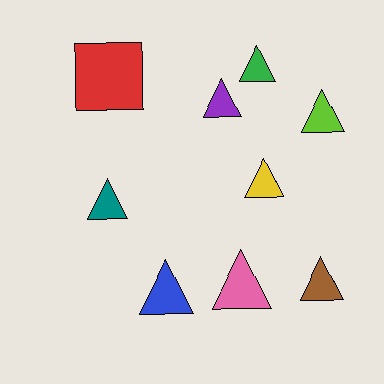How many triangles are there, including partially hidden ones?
There are 8 triangles.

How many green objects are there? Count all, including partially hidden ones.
There is 1 green object.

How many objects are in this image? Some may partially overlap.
There are 9 objects.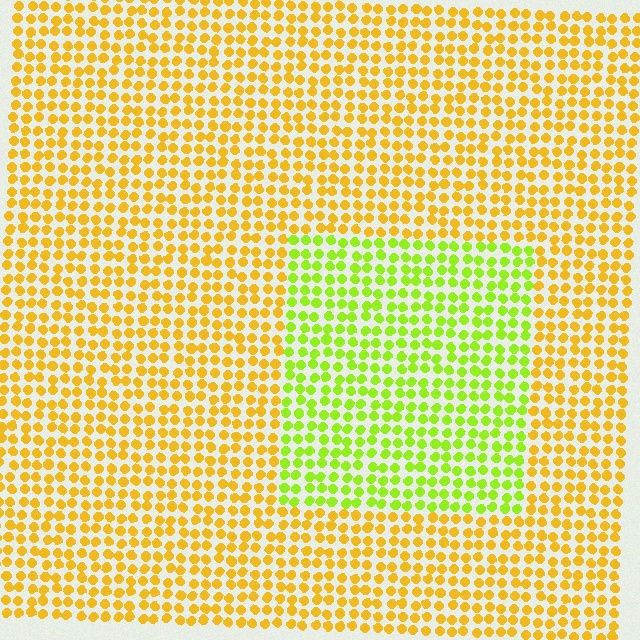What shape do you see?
I see a rectangle.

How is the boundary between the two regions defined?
The boundary is defined purely by a slight shift in hue (about 42 degrees). Spacing, size, and orientation are identical on both sides.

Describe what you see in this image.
The image is filled with small yellow elements in a uniform arrangement. A rectangle-shaped region is visible where the elements are tinted to a slightly different hue, forming a subtle color boundary.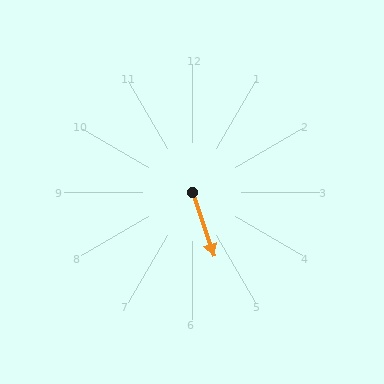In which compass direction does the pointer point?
South.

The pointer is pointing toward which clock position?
Roughly 5 o'clock.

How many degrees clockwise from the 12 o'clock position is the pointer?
Approximately 161 degrees.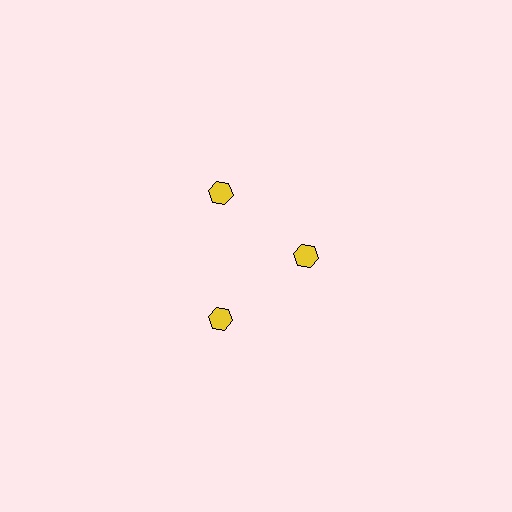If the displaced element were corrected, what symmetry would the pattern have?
It would have 3-fold rotational symmetry — the pattern would map onto itself every 120 degrees.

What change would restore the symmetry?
The symmetry would be restored by moving it outward, back onto the ring so that all 3 hexagons sit at equal angles and equal distance from the center.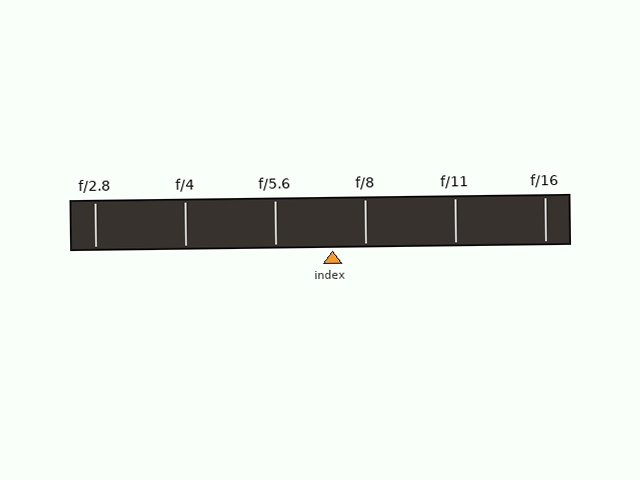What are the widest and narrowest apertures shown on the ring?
The widest aperture shown is f/2.8 and the narrowest is f/16.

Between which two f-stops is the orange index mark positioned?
The index mark is between f/5.6 and f/8.